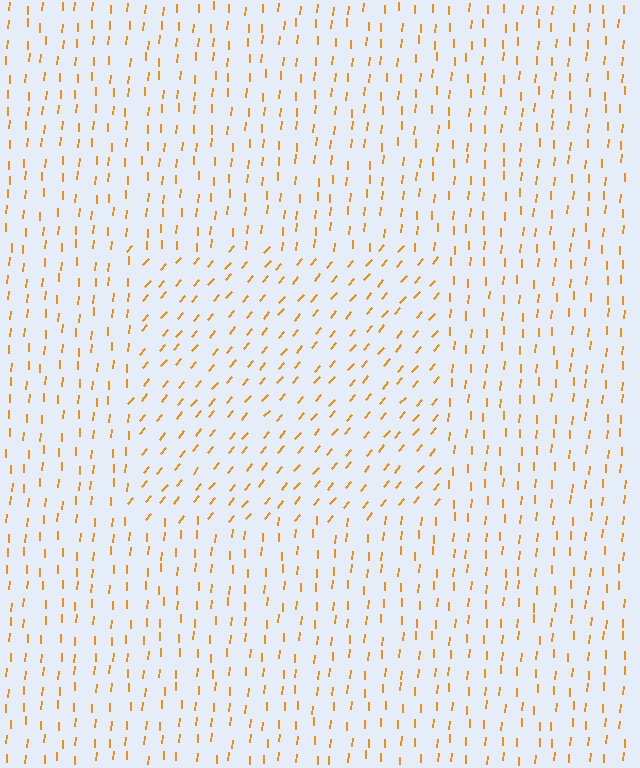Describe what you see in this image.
The image is filled with small orange line segments. A rectangle region in the image has lines oriented differently from the surrounding lines, creating a visible texture boundary.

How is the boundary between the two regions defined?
The boundary is defined purely by a change in line orientation (approximately 36 degrees difference). All lines are the same color and thickness.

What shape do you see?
I see a rectangle.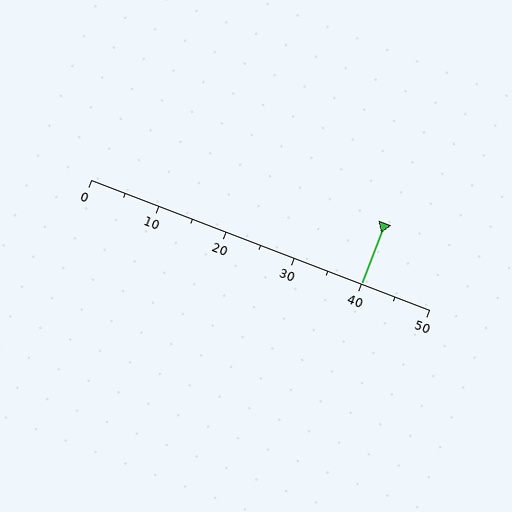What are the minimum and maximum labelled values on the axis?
The axis runs from 0 to 50.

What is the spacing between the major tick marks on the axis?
The major ticks are spaced 10 apart.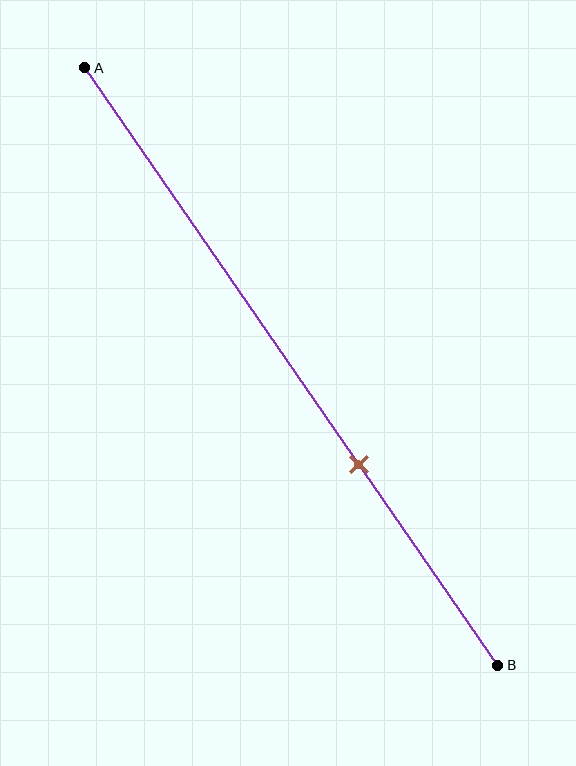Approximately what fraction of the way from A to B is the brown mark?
The brown mark is approximately 65% of the way from A to B.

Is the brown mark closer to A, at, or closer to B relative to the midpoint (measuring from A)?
The brown mark is closer to point B than the midpoint of segment AB.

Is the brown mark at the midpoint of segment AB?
No, the mark is at about 65% from A, not at the 50% midpoint.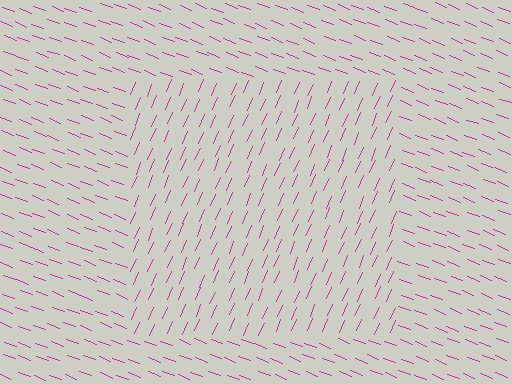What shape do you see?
I see a rectangle.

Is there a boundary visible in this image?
Yes, there is a texture boundary formed by a change in line orientation.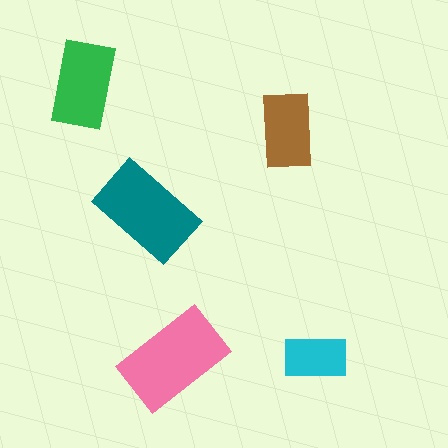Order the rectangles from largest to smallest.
the pink one, the teal one, the green one, the brown one, the cyan one.